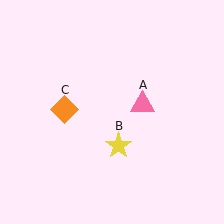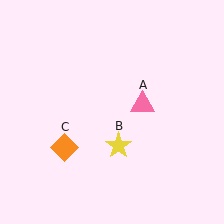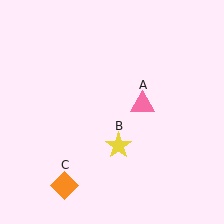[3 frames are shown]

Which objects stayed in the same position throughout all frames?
Pink triangle (object A) and yellow star (object B) remained stationary.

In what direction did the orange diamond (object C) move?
The orange diamond (object C) moved down.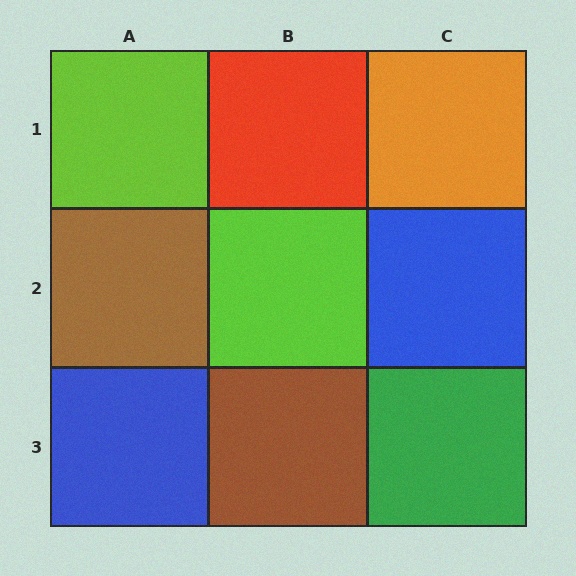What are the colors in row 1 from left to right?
Lime, red, orange.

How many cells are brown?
2 cells are brown.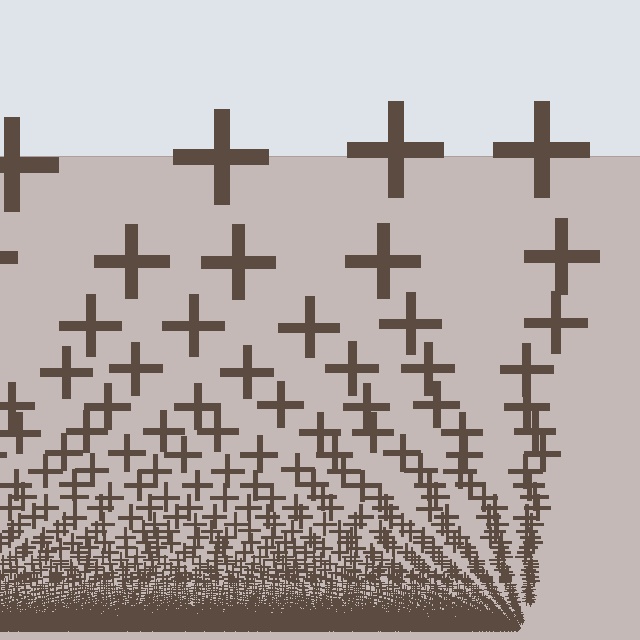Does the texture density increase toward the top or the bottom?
Density increases toward the bottom.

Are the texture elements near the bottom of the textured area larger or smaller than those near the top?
Smaller. The gradient is inverted — elements near the bottom are smaller and denser.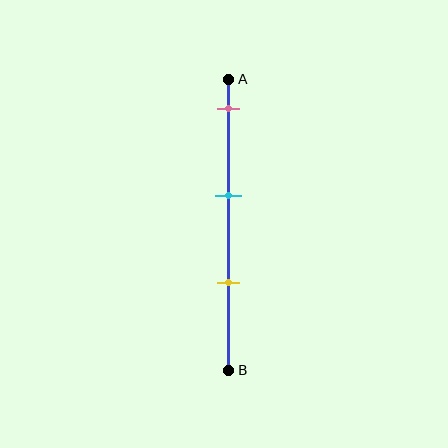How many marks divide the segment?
There are 3 marks dividing the segment.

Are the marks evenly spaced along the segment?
Yes, the marks are approximately evenly spaced.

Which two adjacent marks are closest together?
The cyan and yellow marks are the closest adjacent pair.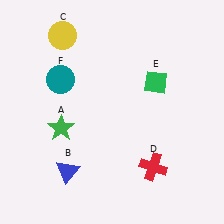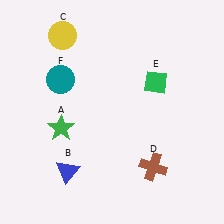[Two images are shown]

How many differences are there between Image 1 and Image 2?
There is 1 difference between the two images.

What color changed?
The cross (D) changed from red in Image 1 to brown in Image 2.